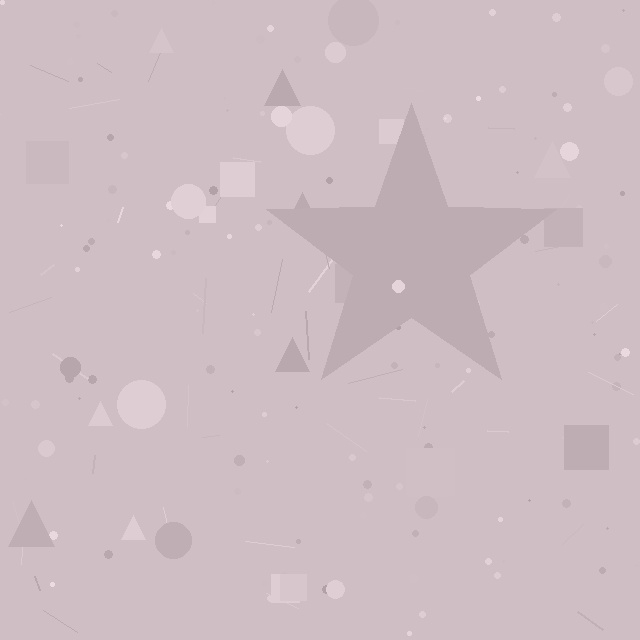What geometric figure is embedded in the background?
A star is embedded in the background.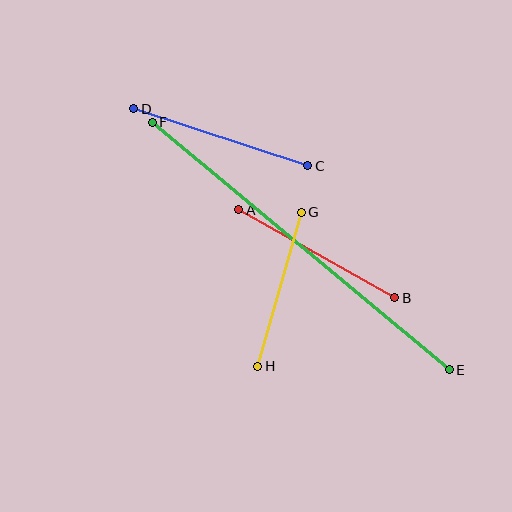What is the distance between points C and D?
The distance is approximately 183 pixels.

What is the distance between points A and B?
The distance is approximately 179 pixels.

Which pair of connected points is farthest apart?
Points E and F are farthest apart.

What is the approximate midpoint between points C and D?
The midpoint is at approximately (221, 137) pixels.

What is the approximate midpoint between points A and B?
The midpoint is at approximately (317, 254) pixels.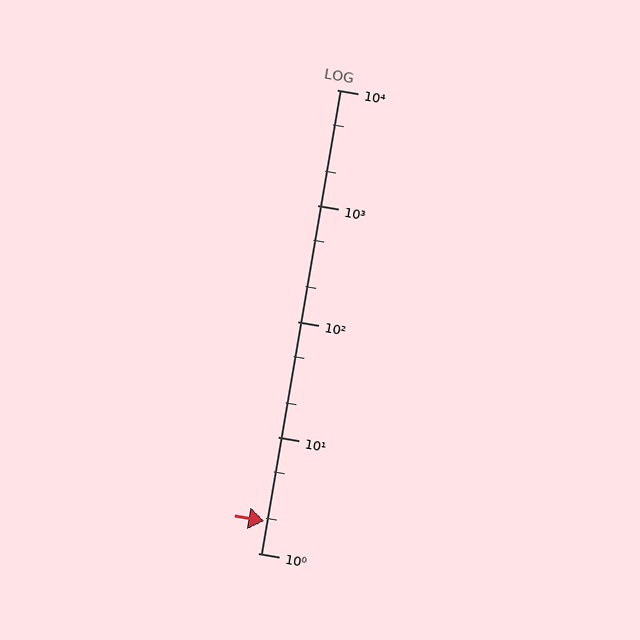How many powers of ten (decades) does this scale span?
The scale spans 4 decades, from 1 to 10000.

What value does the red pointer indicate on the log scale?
The pointer indicates approximately 1.9.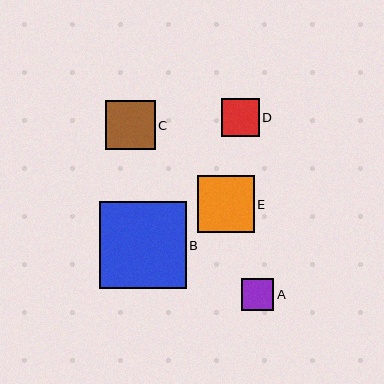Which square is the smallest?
Square A is the smallest with a size of approximately 32 pixels.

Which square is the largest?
Square B is the largest with a size of approximately 86 pixels.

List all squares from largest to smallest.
From largest to smallest: B, E, C, D, A.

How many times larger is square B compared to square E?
Square B is approximately 1.5 times the size of square E.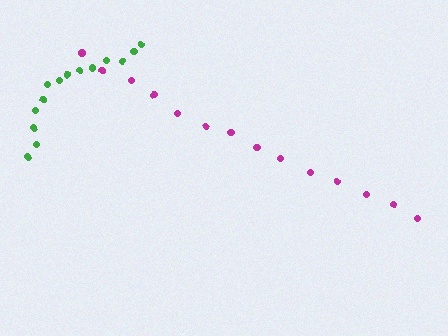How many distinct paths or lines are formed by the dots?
There are 2 distinct paths.